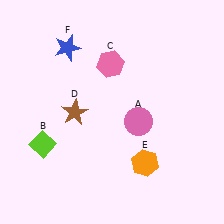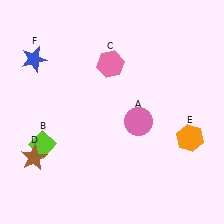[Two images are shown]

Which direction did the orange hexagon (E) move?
The orange hexagon (E) moved right.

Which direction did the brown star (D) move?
The brown star (D) moved down.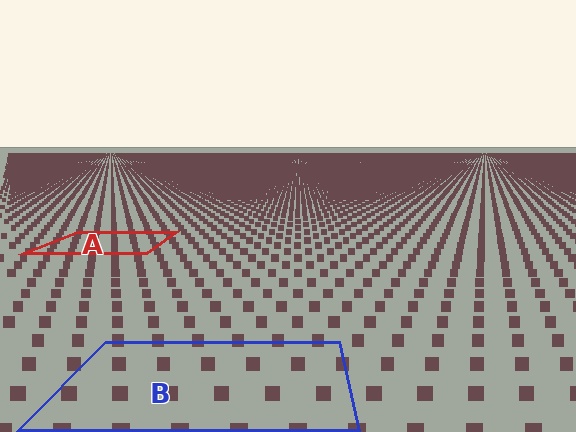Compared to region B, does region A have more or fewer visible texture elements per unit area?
Region A has more texture elements per unit area — they are packed more densely because it is farther away.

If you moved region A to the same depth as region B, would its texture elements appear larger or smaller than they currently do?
They would appear larger. At a closer depth, the same texture elements are projected at a bigger on-screen size.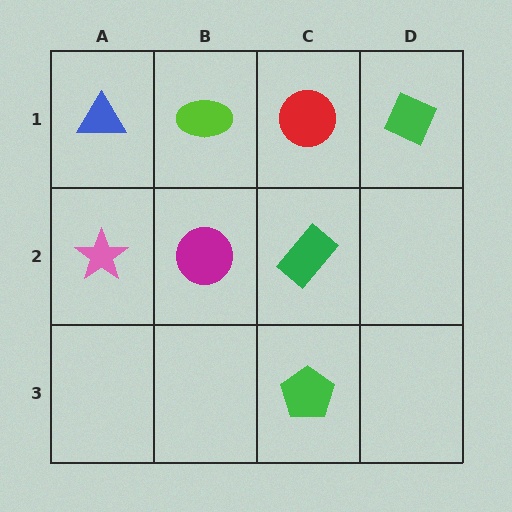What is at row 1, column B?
A lime ellipse.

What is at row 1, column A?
A blue triangle.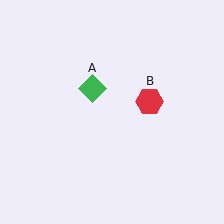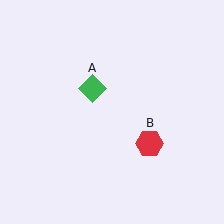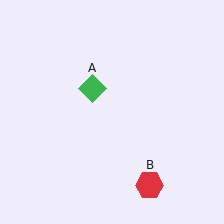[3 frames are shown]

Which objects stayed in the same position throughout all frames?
Green diamond (object A) remained stationary.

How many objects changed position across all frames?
1 object changed position: red hexagon (object B).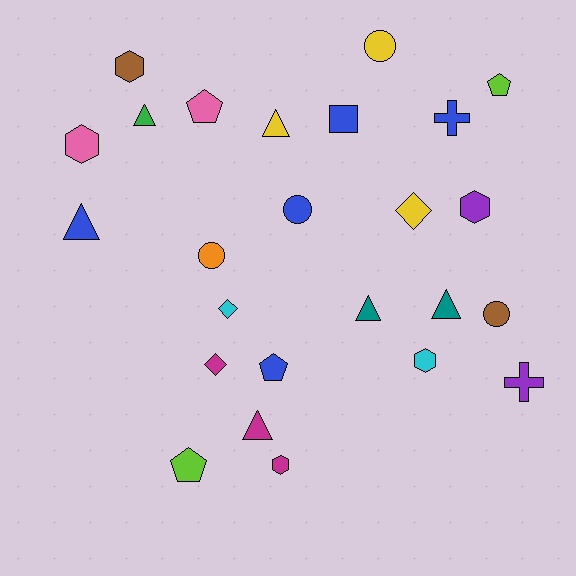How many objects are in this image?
There are 25 objects.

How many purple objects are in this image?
There are 2 purple objects.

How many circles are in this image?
There are 4 circles.